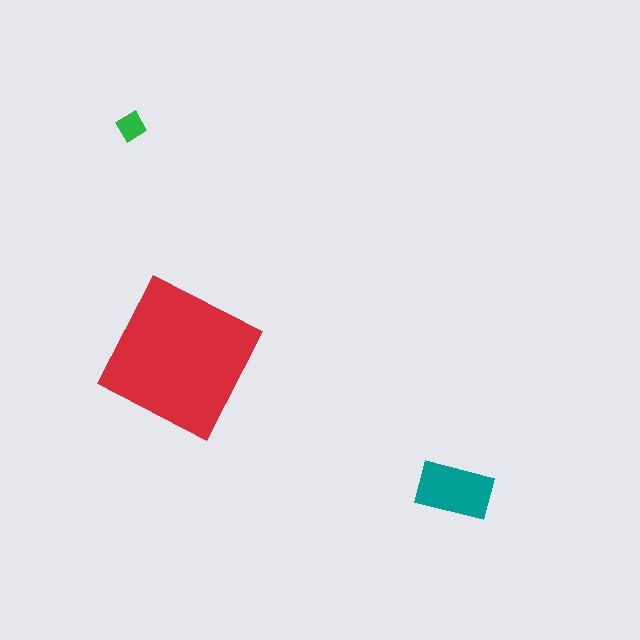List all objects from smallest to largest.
The green diamond, the teal rectangle, the red square.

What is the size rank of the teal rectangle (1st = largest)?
2nd.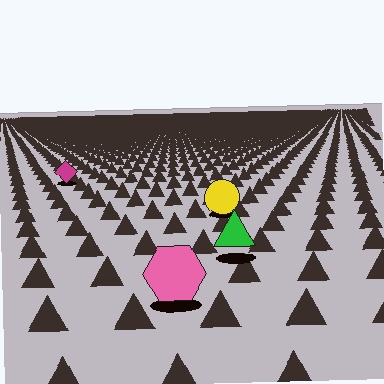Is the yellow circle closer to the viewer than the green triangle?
No. The green triangle is closer — you can tell from the texture gradient: the ground texture is coarser near it.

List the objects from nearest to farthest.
From nearest to farthest: the pink hexagon, the green triangle, the yellow circle, the magenta diamond.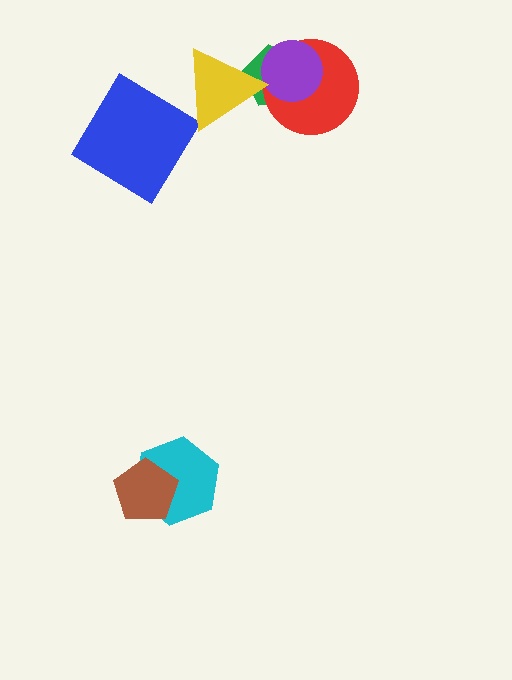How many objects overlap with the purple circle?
2 objects overlap with the purple circle.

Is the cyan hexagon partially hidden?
Yes, it is partially covered by another shape.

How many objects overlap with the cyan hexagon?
1 object overlaps with the cyan hexagon.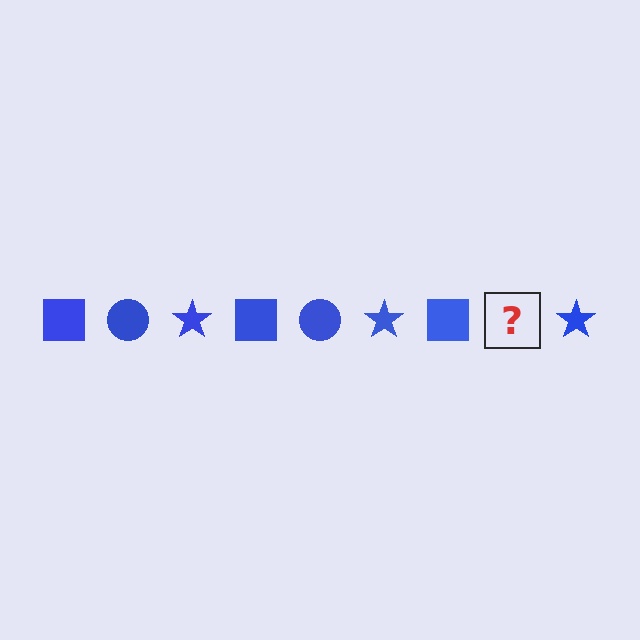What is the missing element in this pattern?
The missing element is a blue circle.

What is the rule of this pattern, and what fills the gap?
The rule is that the pattern cycles through square, circle, star shapes in blue. The gap should be filled with a blue circle.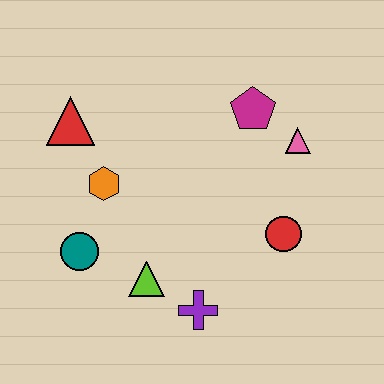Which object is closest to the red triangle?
The orange hexagon is closest to the red triangle.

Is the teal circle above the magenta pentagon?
No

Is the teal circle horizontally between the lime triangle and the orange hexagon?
No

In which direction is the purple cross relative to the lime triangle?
The purple cross is to the right of the lime triangle.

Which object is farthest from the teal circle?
The pink triangle is farthest from the teal circle.